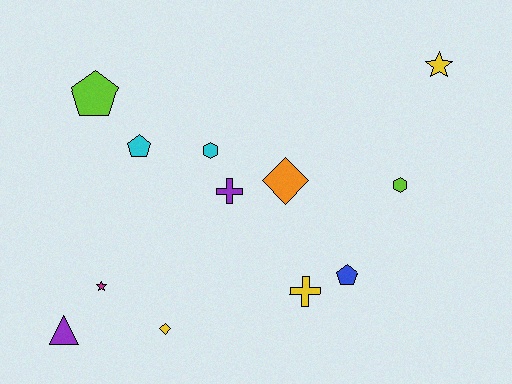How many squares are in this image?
There are no squares.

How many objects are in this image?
There are 12 objects.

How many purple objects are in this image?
There are 2 purple objects.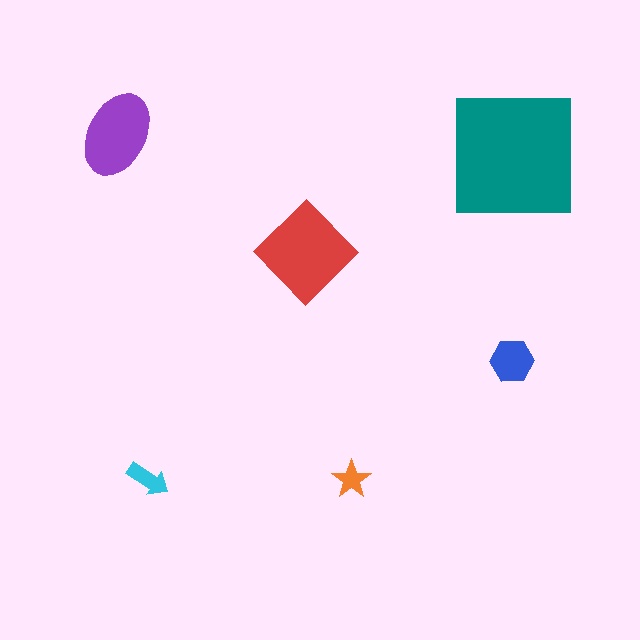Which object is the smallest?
The orange star.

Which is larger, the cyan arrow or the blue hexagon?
The blue hexagon.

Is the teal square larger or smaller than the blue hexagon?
Larger.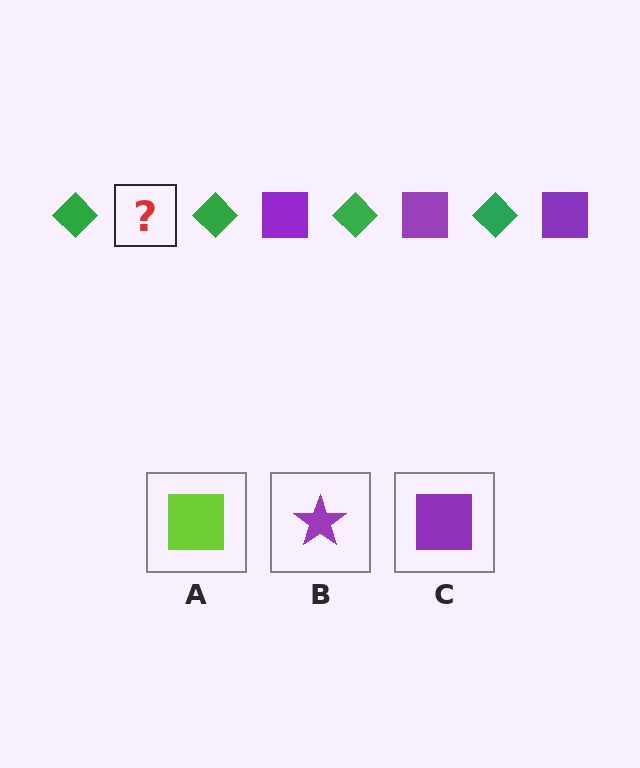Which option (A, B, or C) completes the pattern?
C.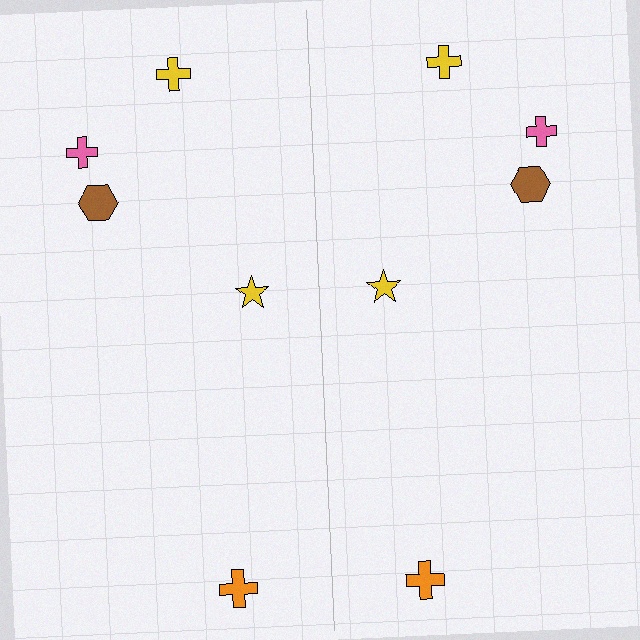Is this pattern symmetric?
Yes, this pattern has bilateral (reflection) symmetry.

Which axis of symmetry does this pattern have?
The pattern has a vertical axis of symmetry running through the center of the image.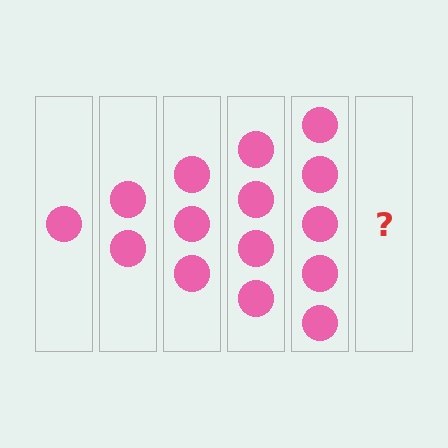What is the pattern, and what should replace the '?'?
The pattern is that each step adds one more circle. The '?' should be 6 circles.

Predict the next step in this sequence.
The next step is 6 circles.